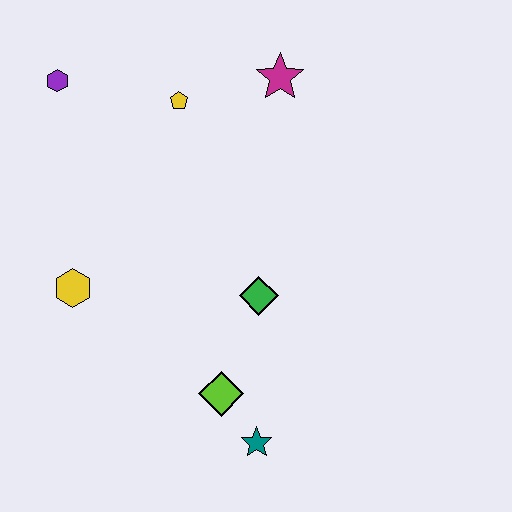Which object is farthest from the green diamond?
The purple hexagon is farthest from the green diamond.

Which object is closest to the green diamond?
The lime diamond is closest to the green diamond.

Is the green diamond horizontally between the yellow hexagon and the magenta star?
Yes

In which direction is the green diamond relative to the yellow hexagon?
The green diamond is to the right of the yellow hexagon.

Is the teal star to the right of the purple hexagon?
Yes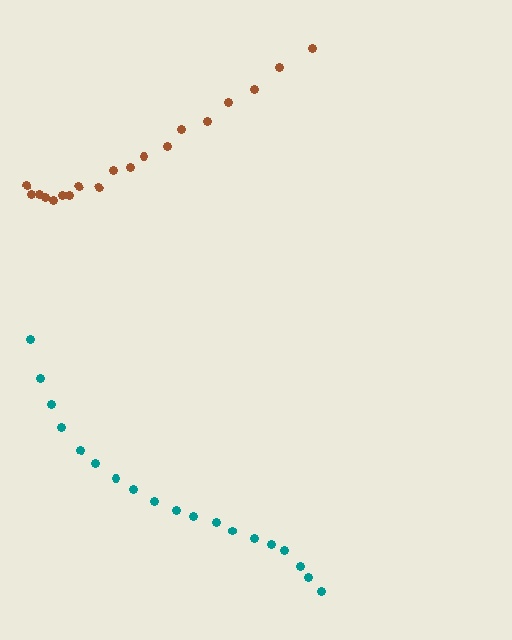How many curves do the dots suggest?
There are 2 distinct paths.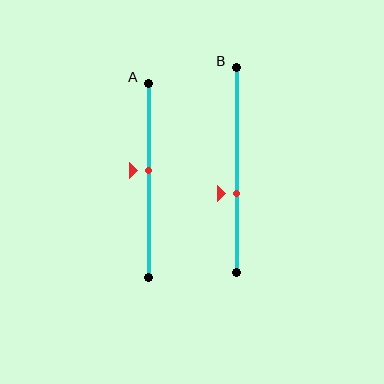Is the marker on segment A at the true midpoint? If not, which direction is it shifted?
No, the marker on segment A is shifted upward by about 5% of the segment length.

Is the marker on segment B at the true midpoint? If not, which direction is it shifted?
No, the marker on segment B is shifted downward by about 11% of the segment length.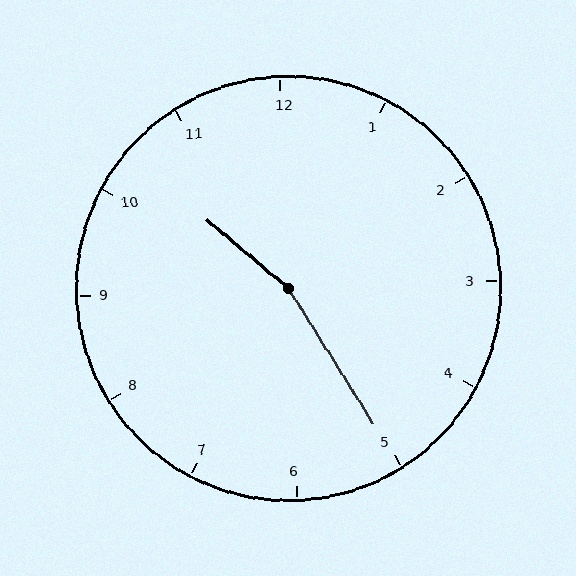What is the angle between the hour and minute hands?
Approximately 162 degrees.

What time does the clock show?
10:25.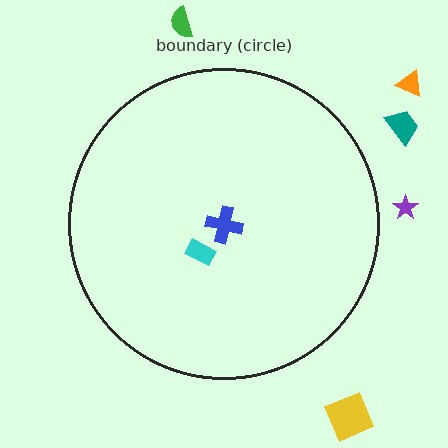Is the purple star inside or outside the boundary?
Outside.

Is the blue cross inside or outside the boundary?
Inside.